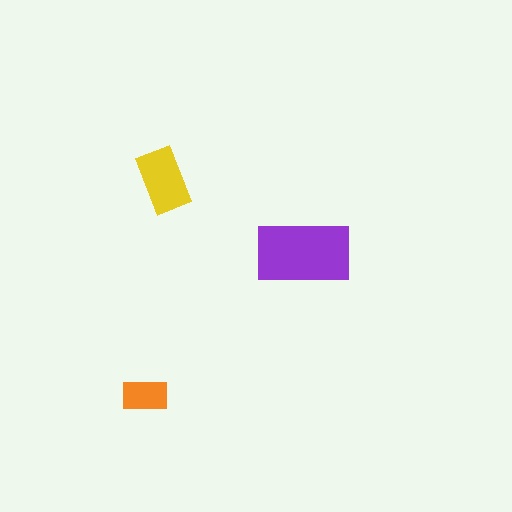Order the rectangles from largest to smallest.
the purple one, the yellow one, the orange one.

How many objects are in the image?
There are 3 objects in the image.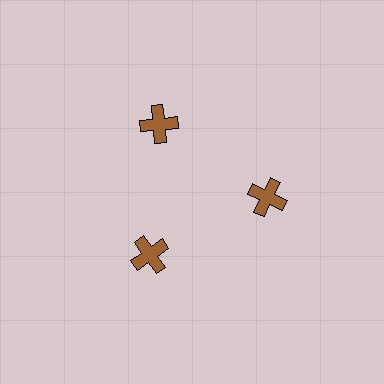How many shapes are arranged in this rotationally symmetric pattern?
There are 3 shapes, arranged in 3 groups of 1.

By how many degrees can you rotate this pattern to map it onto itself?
The pattern maps onto itself every 120 degrees of rotation.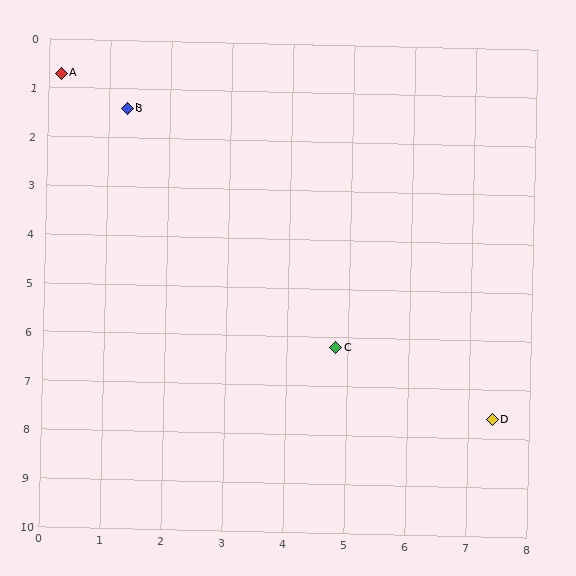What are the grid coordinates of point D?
Point D is at approximately (7.4, 7.6).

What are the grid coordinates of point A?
Point A is at approximately (0.2, 0.7).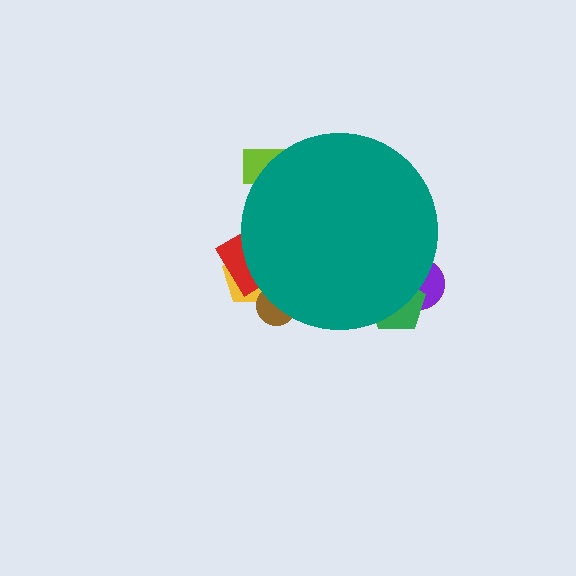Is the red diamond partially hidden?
Yes, the red diamond is partially hidden behind the teal circle.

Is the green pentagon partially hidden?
Yes, the green pentagon is partially hidden behind the teal circle.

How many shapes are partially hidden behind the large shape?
6 shapes are partially hidden.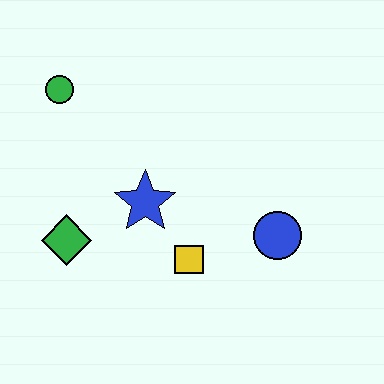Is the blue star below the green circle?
Yes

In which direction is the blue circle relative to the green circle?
The blue circle is to the right of the green circle.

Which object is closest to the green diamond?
The blue star is closest to the green diamond.